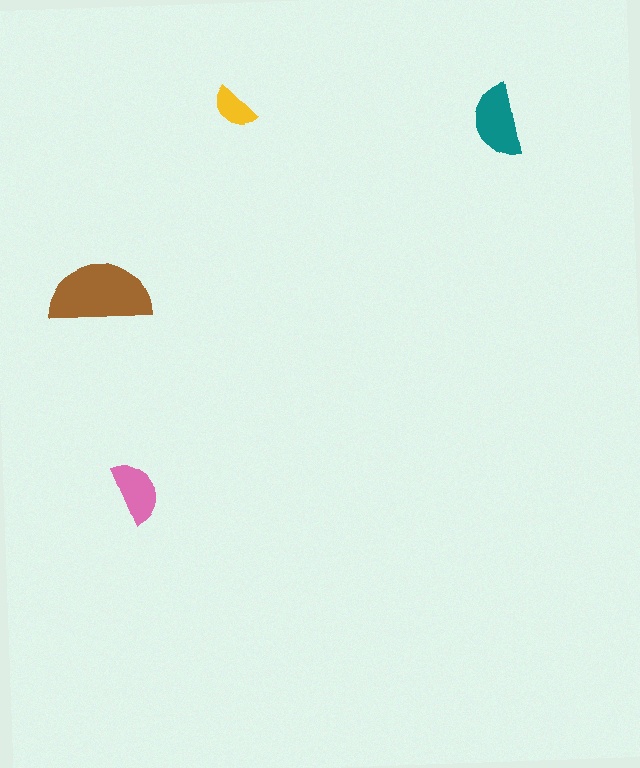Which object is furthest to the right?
The teal semicircle is rightmost.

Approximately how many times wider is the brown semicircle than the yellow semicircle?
About 2 times wider.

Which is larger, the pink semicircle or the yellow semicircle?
The pink one.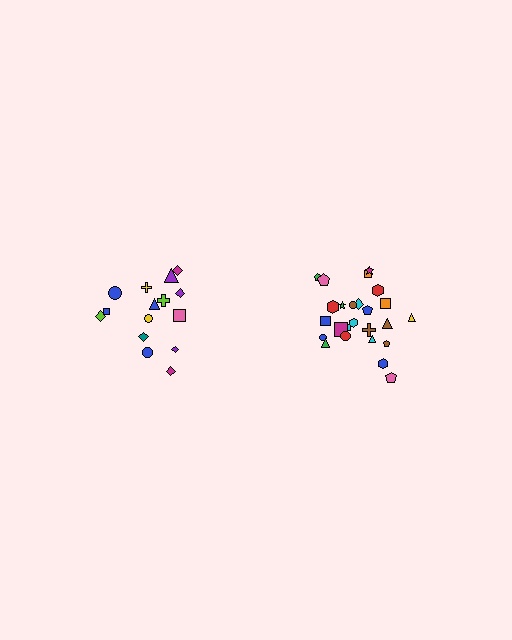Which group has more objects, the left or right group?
The right group.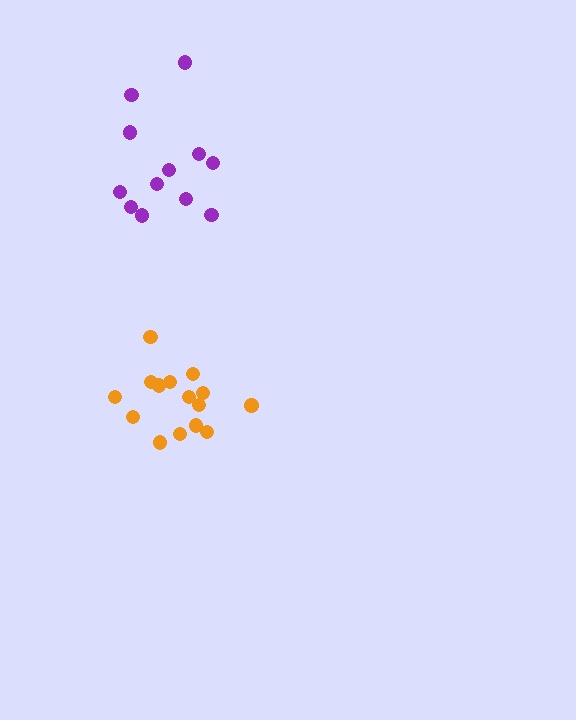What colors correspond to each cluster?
The clusters are colored: orange, purple.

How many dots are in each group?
Group 1: 15 dots, Group 2: 12 dots (27 total).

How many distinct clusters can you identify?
There are 2 distinct clusters.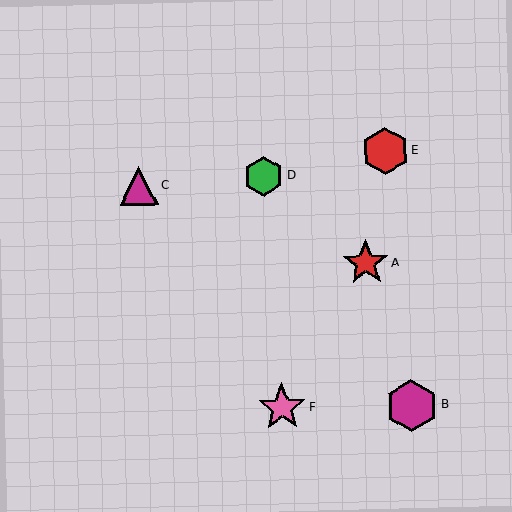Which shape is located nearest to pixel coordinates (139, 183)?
The magenta triangle (labeled C) at (139, 186) is nearest to that location.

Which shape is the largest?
The magenta hexagon (labeled B) is the largest.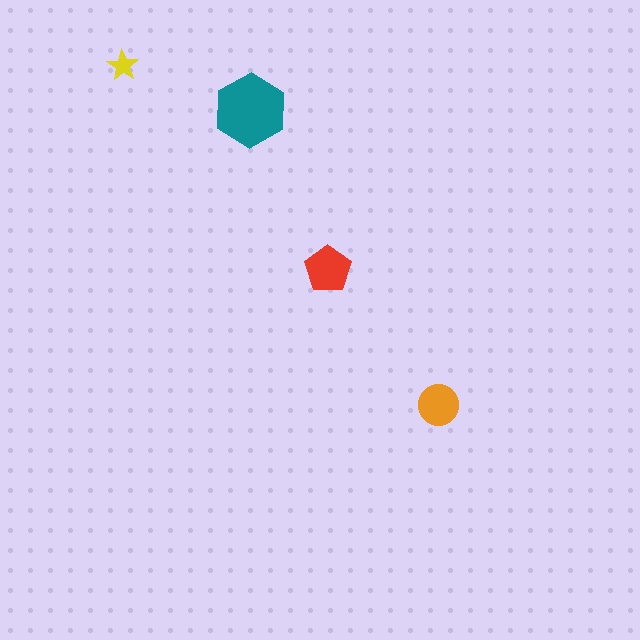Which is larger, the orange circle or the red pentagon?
The red pentagon.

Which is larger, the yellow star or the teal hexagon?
The teal hexagon.